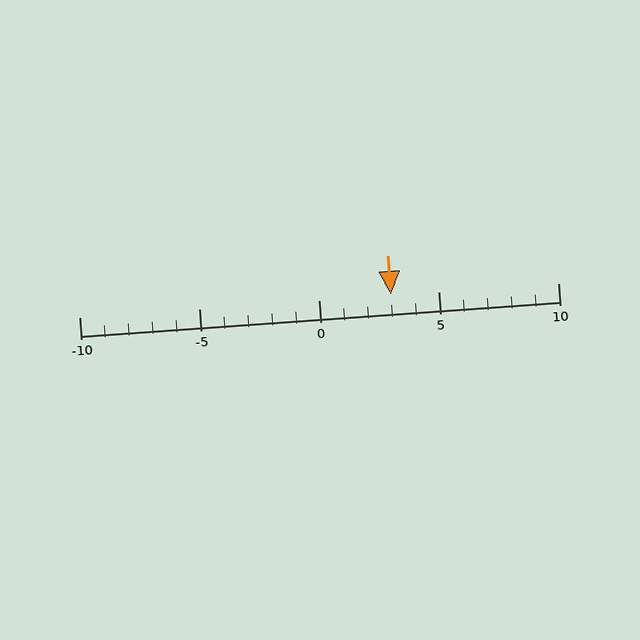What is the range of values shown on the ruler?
The ruler shows values from -10 to 10.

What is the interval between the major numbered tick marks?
The major tick marks are spaced 5 units apart.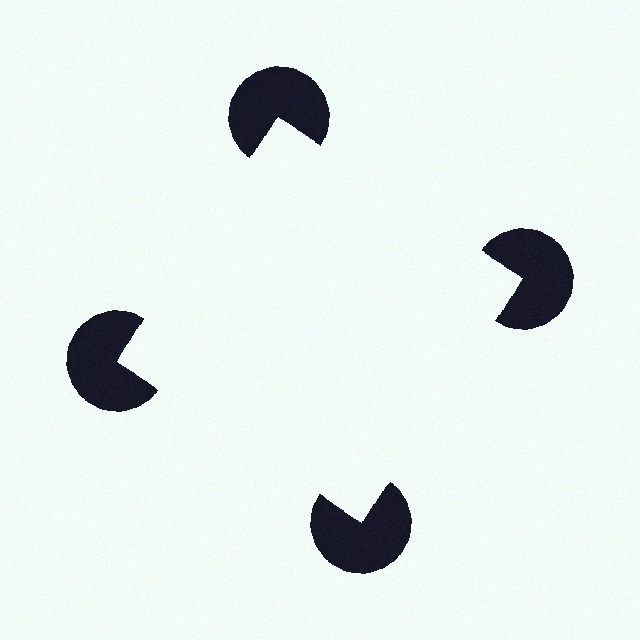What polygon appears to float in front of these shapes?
An illusory square — its edges are inferred from the aligned wedge cuts in the pac-man discs, not physically drawn.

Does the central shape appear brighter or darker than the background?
It typically appears slightly brighter than the background, even though no actual brightness change is drawn.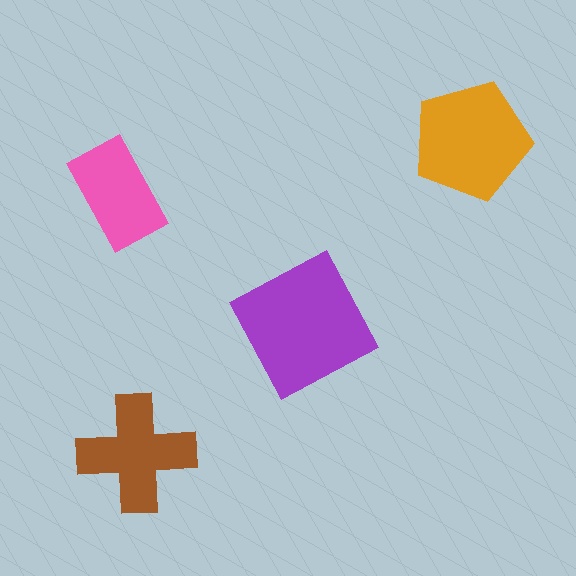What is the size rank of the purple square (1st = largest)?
1st.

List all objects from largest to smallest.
The purple square, the orange pentagon, the brown cross, the pink rectangle.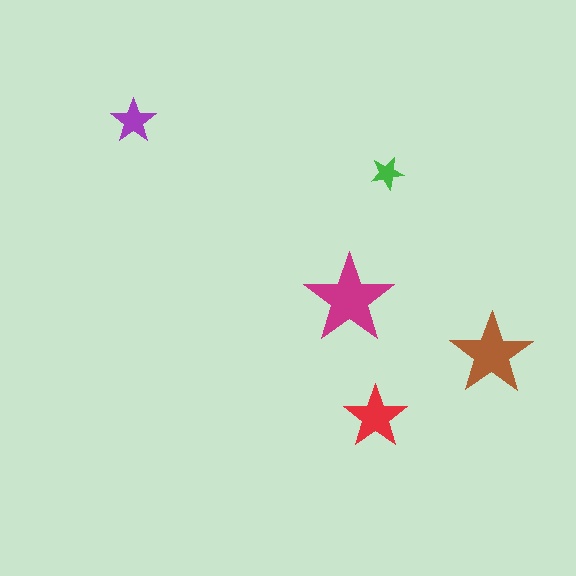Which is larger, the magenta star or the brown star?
The magenta one.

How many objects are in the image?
There are 5 objects in the image.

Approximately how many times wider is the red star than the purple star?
About 1.5 times wider.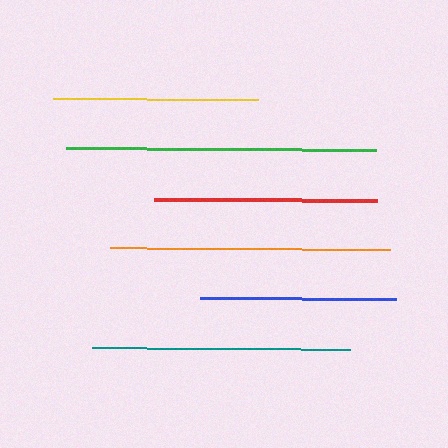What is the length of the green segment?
The green segment is approximately 310 pixels long.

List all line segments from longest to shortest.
From longest to shortest: green, orange, teal, red, yellow, blue.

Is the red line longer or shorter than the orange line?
The orange line is longer than the red line.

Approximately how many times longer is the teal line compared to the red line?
The teal line is approximately 1.2 times the length of the red line.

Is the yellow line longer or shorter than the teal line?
The teal line is longer than the yellow line.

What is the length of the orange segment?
The orange segment is approximately 280 pixels long.